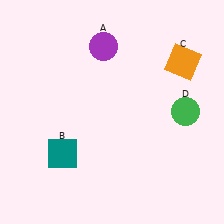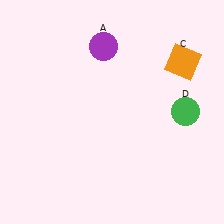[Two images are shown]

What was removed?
The teal square (B) was removed in Image 2.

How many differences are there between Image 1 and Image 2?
There is 1 difference between the two images.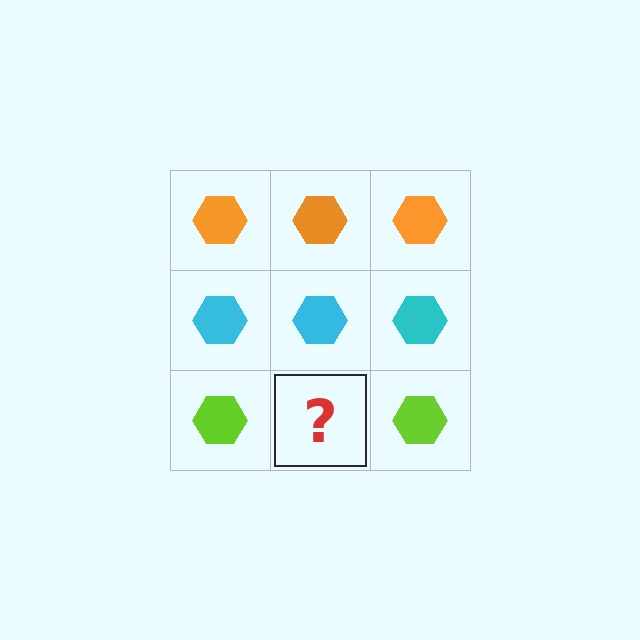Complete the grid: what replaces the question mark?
The question mark should be replaced with a lime hexagon.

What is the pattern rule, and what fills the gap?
The rule is that each row has a consistent color. The gap should be filled with a lime hexagon.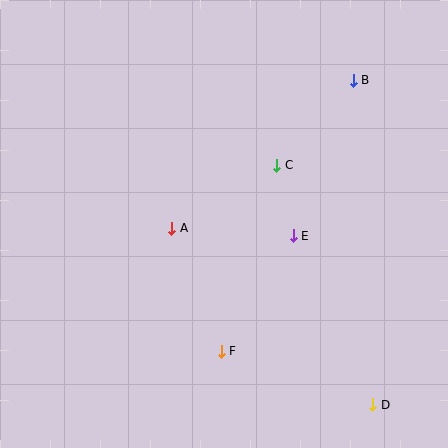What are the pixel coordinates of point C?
Point C is at (277, 165).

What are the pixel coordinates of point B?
Point B is at (353, 80).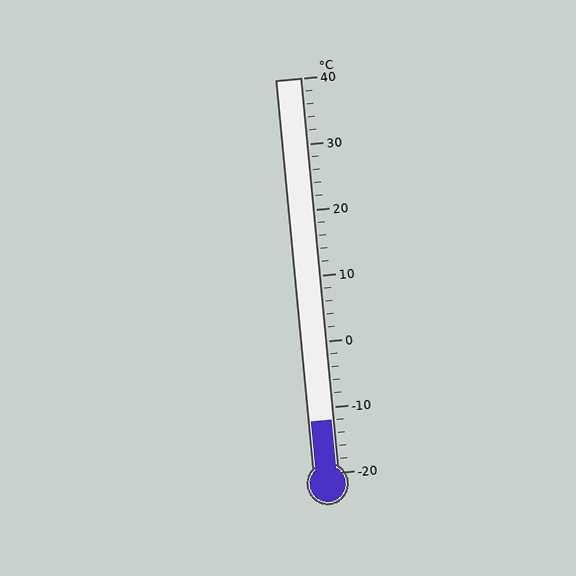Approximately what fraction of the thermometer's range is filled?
The thermometer is filled to approximately 15% of its range.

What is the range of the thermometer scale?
The thermometer scale ranges from -20°C to 40°C.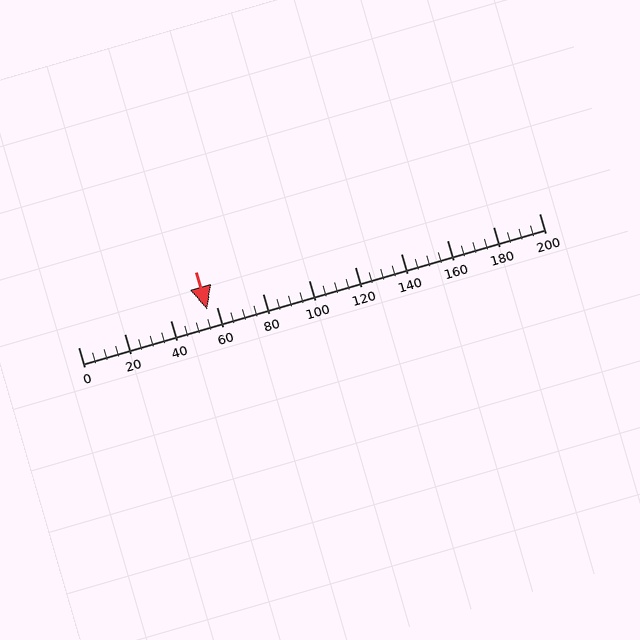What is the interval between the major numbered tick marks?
The major tick marks are spaced 20 units apart.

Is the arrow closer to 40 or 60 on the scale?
The arrow is closer to 60.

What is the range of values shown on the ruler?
The ruler shows values from 0 to 200.